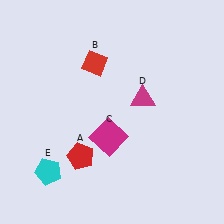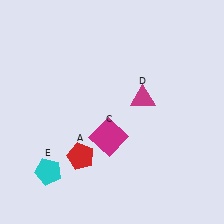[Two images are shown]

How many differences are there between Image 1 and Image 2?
There is 1 difference between the two images.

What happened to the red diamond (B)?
The red diamond (B) was removed in Image 2. It was in the top-left area of Image 1.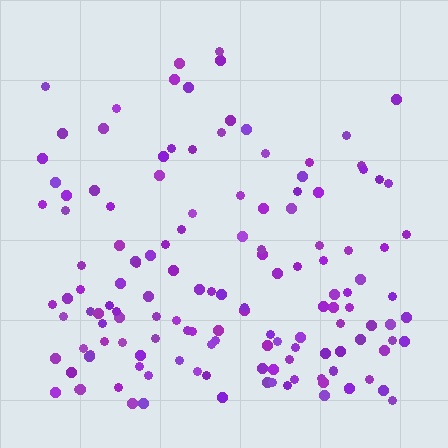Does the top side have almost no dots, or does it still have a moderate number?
Still a moderate number, just noticeably fewer than the bottom.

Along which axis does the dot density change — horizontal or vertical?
Vertical.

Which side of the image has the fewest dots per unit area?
The top.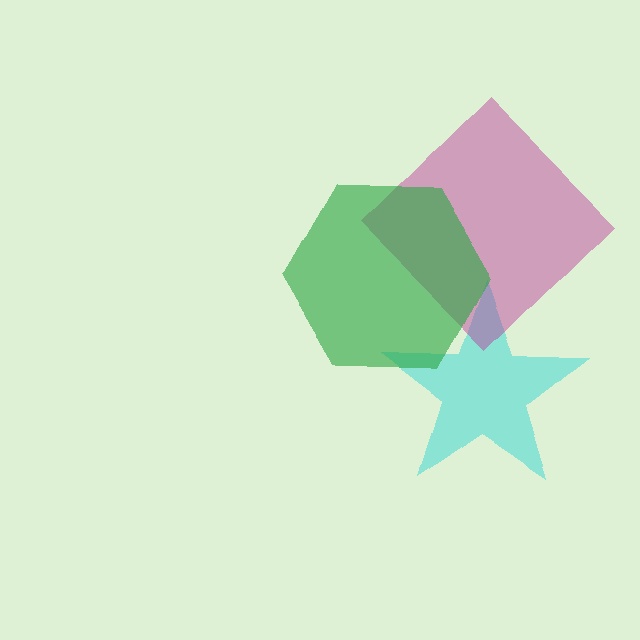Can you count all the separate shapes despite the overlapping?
Yes, there are 3 separate shapes.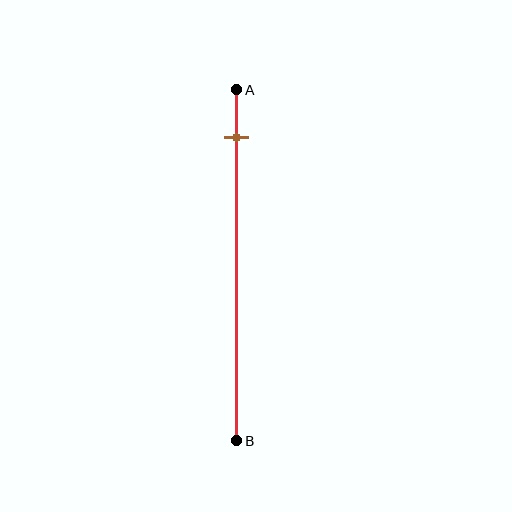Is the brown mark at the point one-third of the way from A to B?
No, the mark is at about 15% from A, not at the 33% one-third point.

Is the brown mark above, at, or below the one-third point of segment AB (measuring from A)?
The brown mark is above the one-third point of segment AB.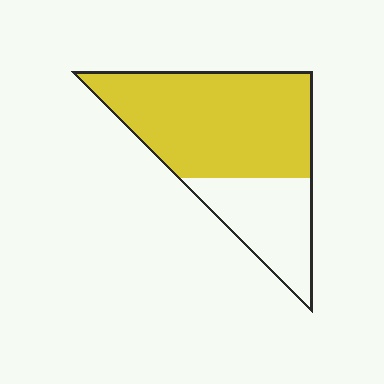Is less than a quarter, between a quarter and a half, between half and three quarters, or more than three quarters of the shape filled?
Between half and three quarters.